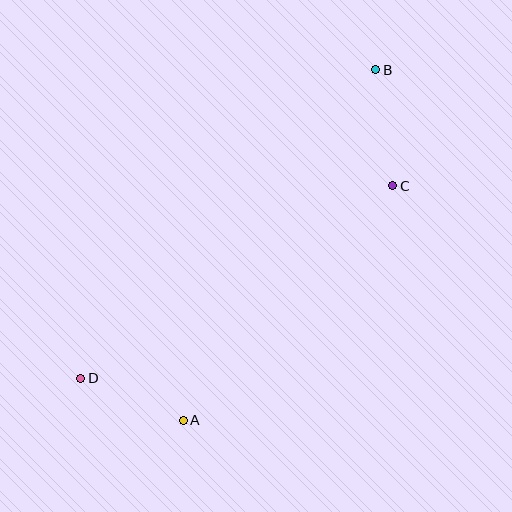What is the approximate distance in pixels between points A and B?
The distance between A and B is approximately 400 pixels.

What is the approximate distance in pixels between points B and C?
The distance between B and C is approximately 117 pixels.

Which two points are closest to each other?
Points A and D are closest to each other.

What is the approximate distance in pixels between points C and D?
The distance between C and D is approximately 367 pixels.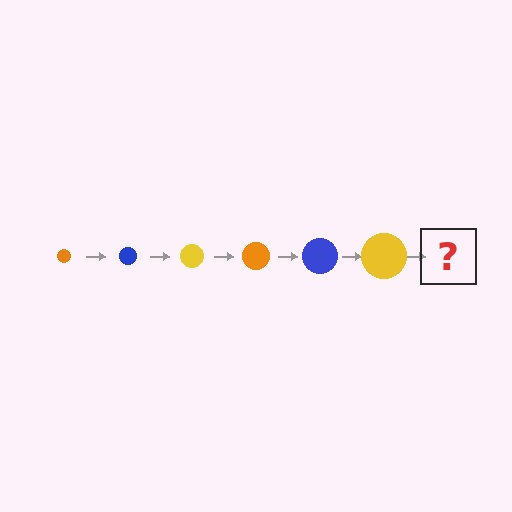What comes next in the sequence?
The next element should be an orange circle, larger than the previous one.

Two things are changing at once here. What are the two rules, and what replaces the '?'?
The two rules are that the circle grows larger each step and the color cycles through orange, blue, and yellow. The '?' should be an orange circle, larger than the previous one.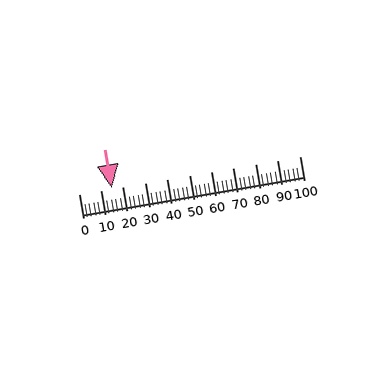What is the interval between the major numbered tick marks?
The major tick marks are spaced 10 units apart.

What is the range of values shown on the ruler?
The ruler shows values from 0 to 100.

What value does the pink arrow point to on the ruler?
The pink arrow points to approximately 15.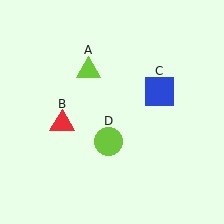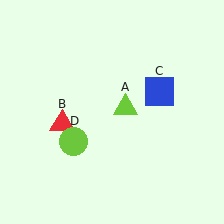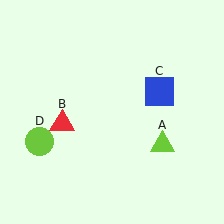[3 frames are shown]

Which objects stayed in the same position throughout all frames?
Red triangle (object B) and blue square (object C) remained stationary.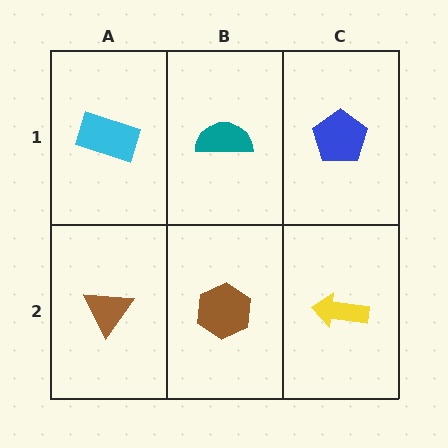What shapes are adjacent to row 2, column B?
A teal semicircle (row 1, column B), a brown triangle (row 2, column A), a yellow arrow (row 2, column C).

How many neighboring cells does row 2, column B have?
3.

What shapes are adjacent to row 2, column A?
A cyan rectangle (row 1, column A), a brown hexagon (row 2, column B).